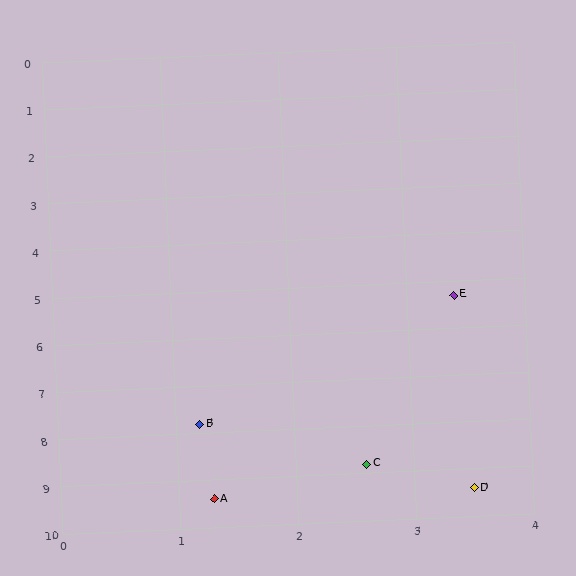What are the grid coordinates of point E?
Point E is at approximately (3.4, 5.3).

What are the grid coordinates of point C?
Point C is at approximately (2.6, 8.8).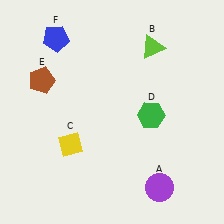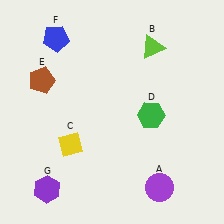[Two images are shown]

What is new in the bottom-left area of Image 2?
A purple hexagon (G) was added in the bottom-left area of Image 2.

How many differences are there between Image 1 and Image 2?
There is 1 difference between the two images.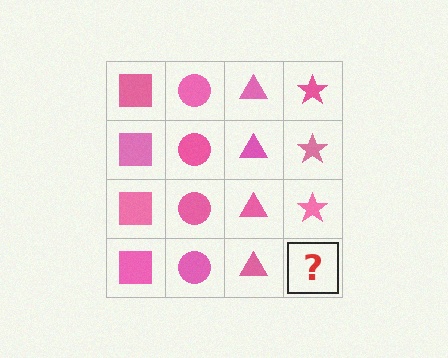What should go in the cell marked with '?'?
The missing cell should contain a pink star.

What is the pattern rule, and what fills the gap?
The rule is that each column has a consistent shape. The gap should be filled with a pink star.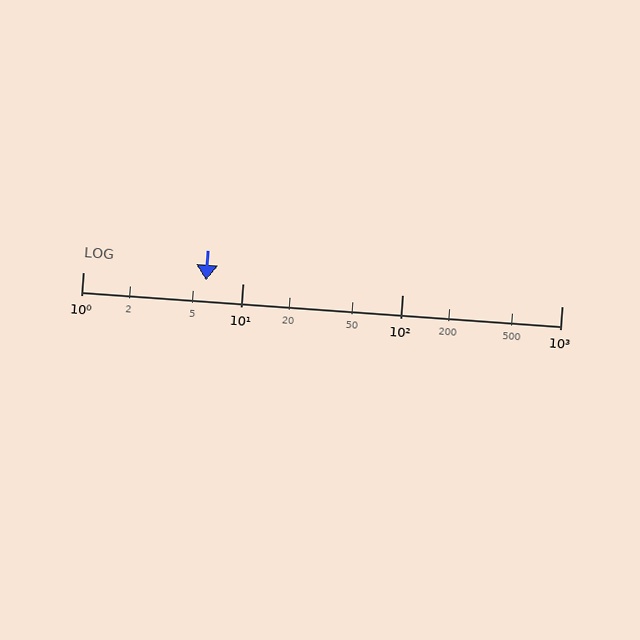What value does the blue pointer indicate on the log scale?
The pointer indicates approximately 5.9.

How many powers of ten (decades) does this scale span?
The scale spans 3 decades, from 1 to 1000.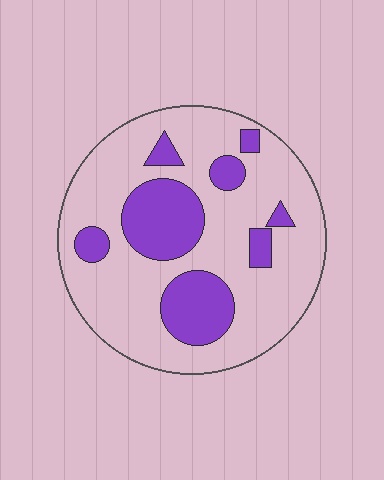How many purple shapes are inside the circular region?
8.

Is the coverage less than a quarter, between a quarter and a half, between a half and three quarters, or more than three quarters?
Between a quarter and a half.